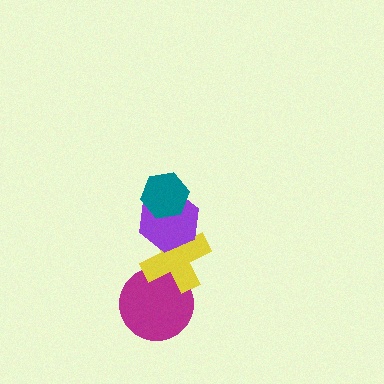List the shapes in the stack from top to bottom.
From top to bottom: the teal hexagon, the purple hexagon, the yellow cross, the magenta circle.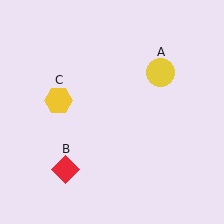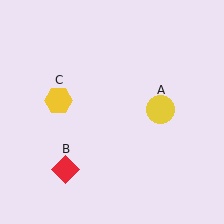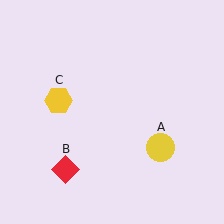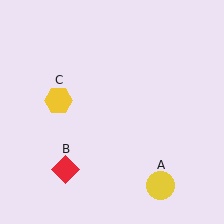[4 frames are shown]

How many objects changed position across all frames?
1 object changed position: yellow circle (object A).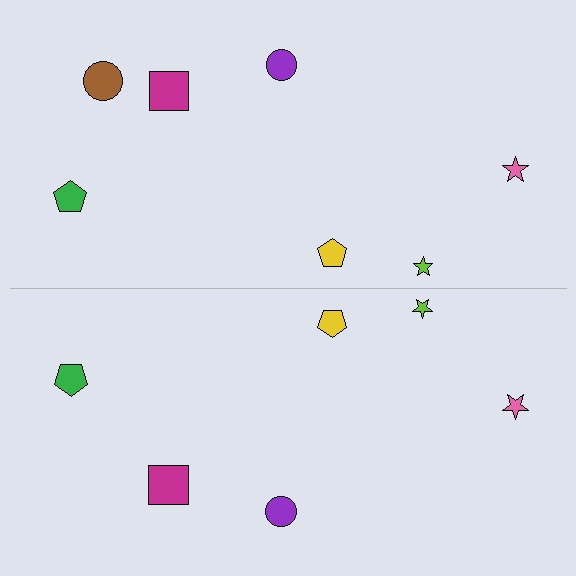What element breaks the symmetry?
A brown circle is missing from the bottom side.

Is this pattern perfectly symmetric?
No, the pattern is not perfectly symmetric. A brown circle is missing from the bottom side.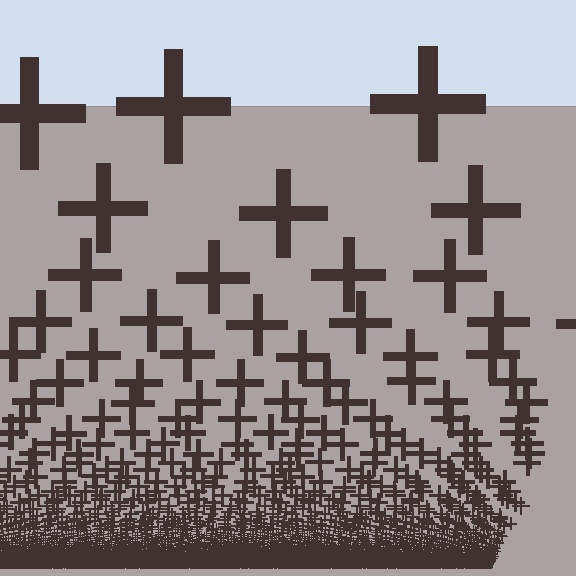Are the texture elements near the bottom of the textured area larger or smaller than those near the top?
Smaller. The gradient is inverted — elements near the bottom are smaller and denser.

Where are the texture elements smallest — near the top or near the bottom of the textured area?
Near the bottom.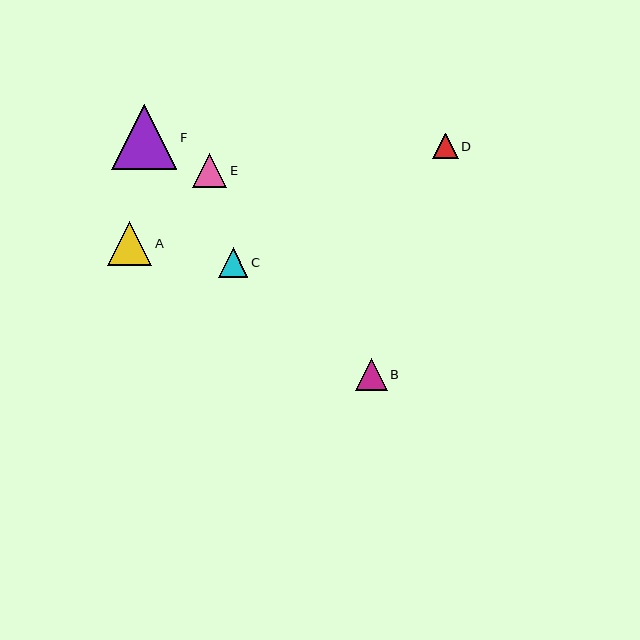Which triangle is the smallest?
Triangle D is the smallest with a size of approximately 25 pixels.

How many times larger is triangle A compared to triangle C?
Triangle A is approximately 1.5 times the size of triangle C.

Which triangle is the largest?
Triangle F is the largest with a size of approximately 65 pixels.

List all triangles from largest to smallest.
From largest to smallest: F, A, E, B, C, D.